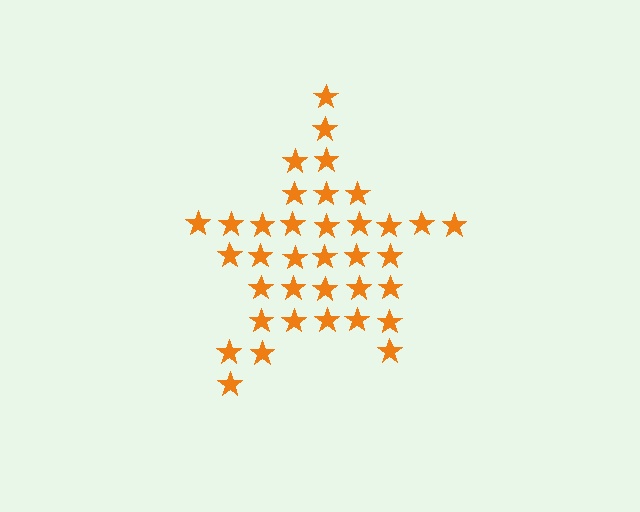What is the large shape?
The large shape is a star.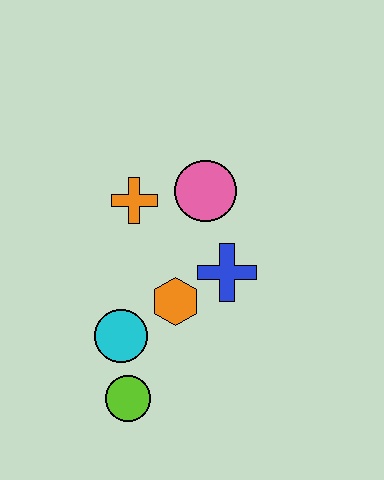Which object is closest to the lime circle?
The cyan circle is closest to the lime circle.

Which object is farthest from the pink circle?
The lime circle is farthest from the pink circle.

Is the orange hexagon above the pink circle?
No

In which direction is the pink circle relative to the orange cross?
The pink circle is to the right of the orange cross.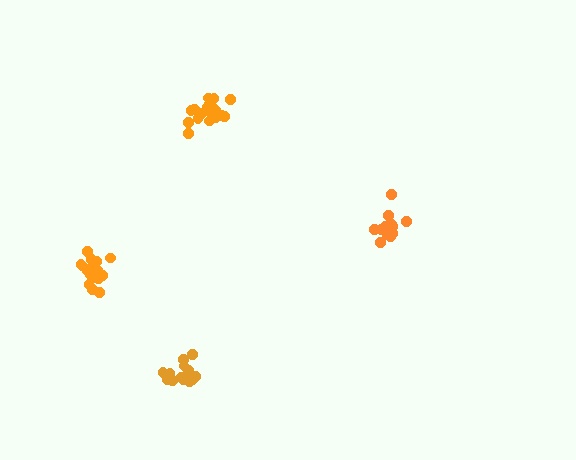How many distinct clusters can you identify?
There are 4 distinct clusters.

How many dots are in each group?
Group 1: 17 dots, Group 2: 16 dots, Group 3: 20 dots, Group 4: 15 dots (68 total).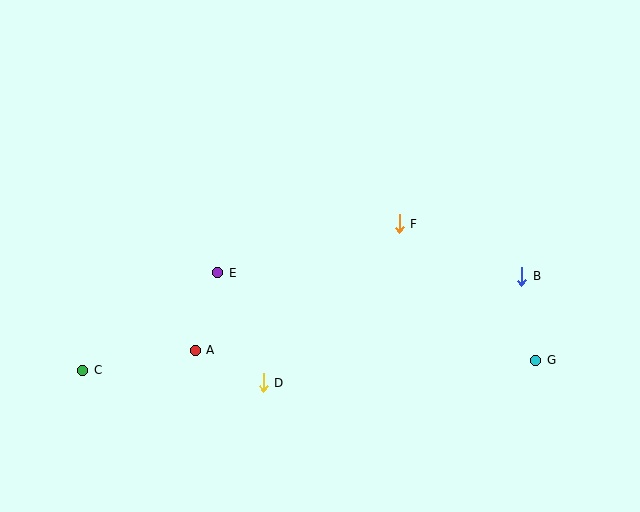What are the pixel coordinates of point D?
Point D is at (263, 382).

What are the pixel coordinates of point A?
Point A is at (195, 350).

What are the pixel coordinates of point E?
Point E is at (218, 273).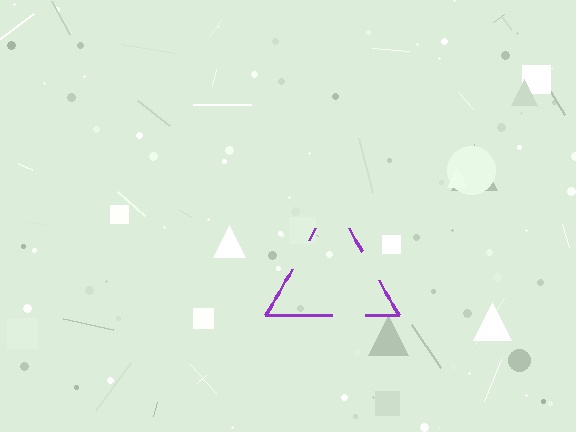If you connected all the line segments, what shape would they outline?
They would outline a triangle.